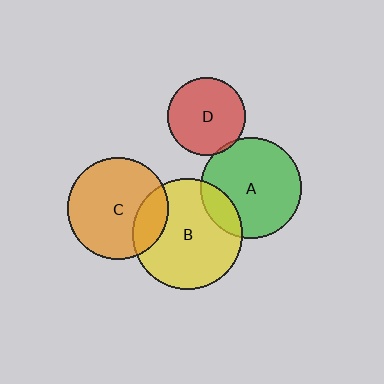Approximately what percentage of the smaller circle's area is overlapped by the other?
Approximately 15%.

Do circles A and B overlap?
Yes.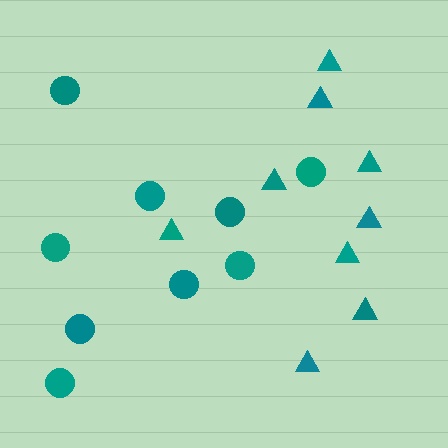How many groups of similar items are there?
There are 2 groups: one group of triangles (9) and one group of circles (9).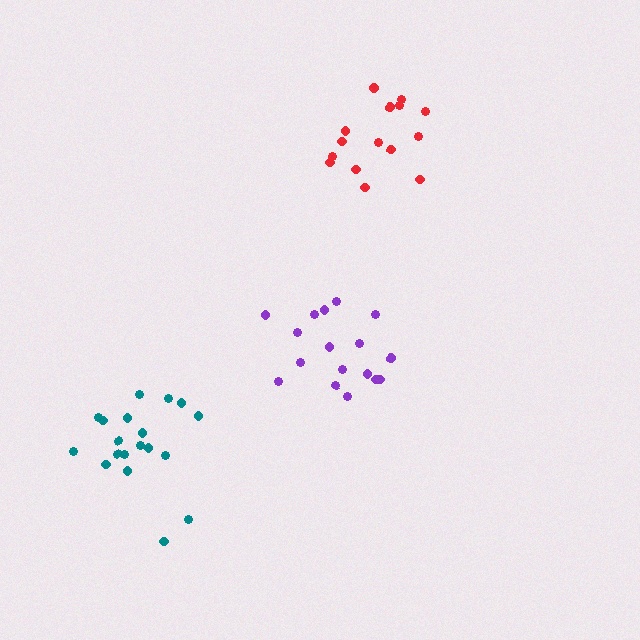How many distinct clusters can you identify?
There are 3 distinct clusters.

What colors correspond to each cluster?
The clusters are colored: purple, red, teal.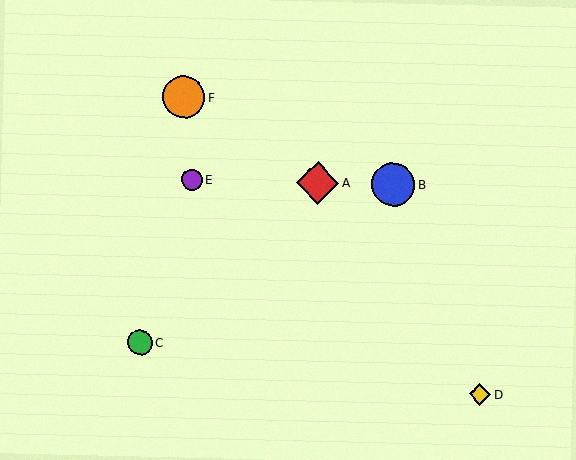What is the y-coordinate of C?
Object C is at y≈343.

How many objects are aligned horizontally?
3 objects (A, B, E) are aligned horizontally.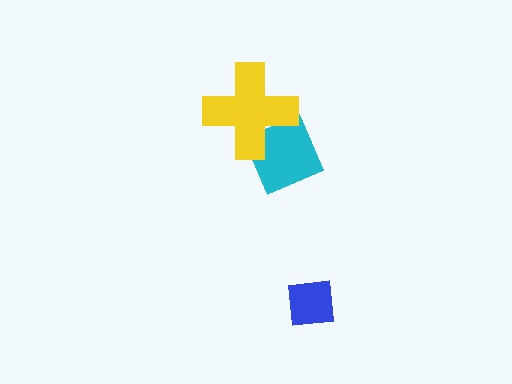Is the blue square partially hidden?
No, no other shape covers it.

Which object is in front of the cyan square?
The yellow cross is in front of the cyan square.